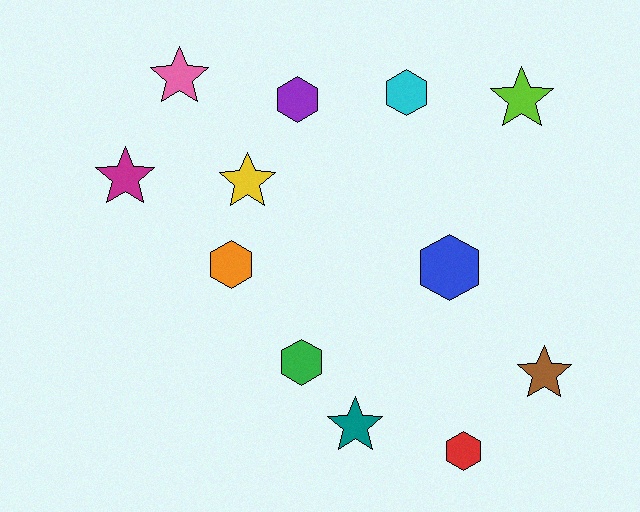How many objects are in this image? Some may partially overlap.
There are 12 objects.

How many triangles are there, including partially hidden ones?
There are no triangles.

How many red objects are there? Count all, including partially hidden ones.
There is 1 red object.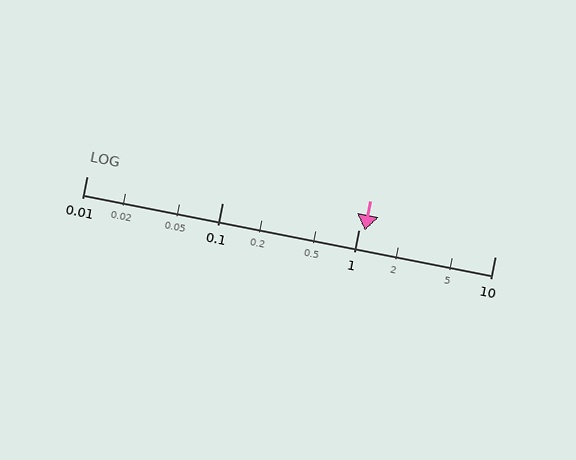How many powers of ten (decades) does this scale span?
The scale spans 3 decades, from 0.01 to 10.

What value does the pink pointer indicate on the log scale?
The pointer indicates approximately 1.1.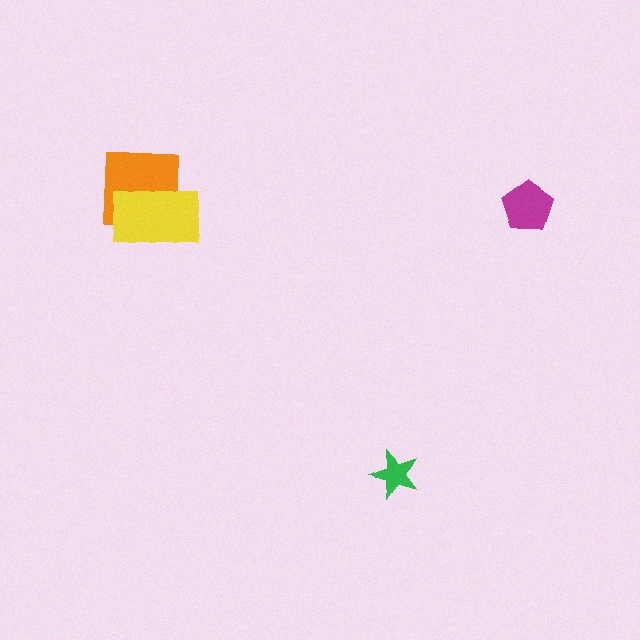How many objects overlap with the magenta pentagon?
0 objects overlap with the magenta pentagon.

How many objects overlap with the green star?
0 objects overlap with the green star.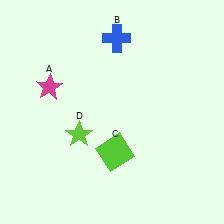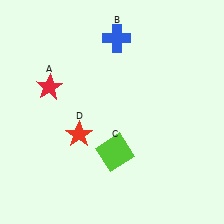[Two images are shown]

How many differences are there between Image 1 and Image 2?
There are 2 differences between the two images.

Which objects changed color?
A changed from magenta to red. D changed from lime to red.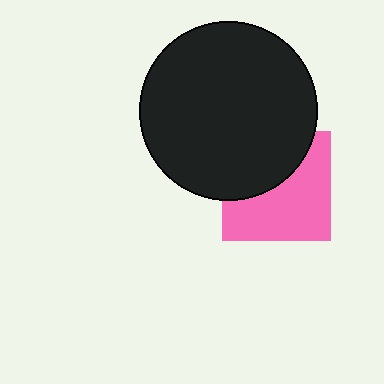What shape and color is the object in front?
The object in front is a black circle.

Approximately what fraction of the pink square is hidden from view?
Roughly 41% of the pink square is hidden behind the black circle.